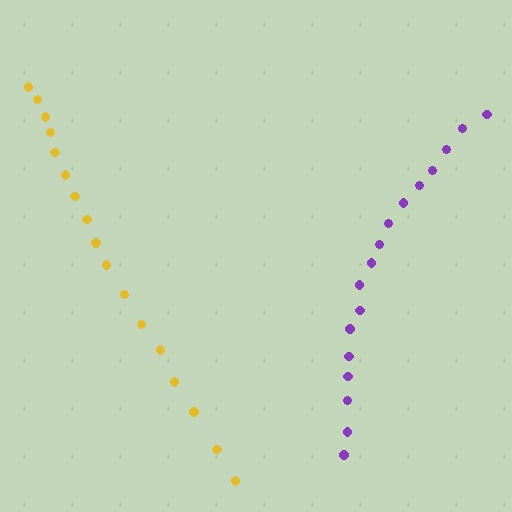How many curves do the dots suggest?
There are 2 distinct paths.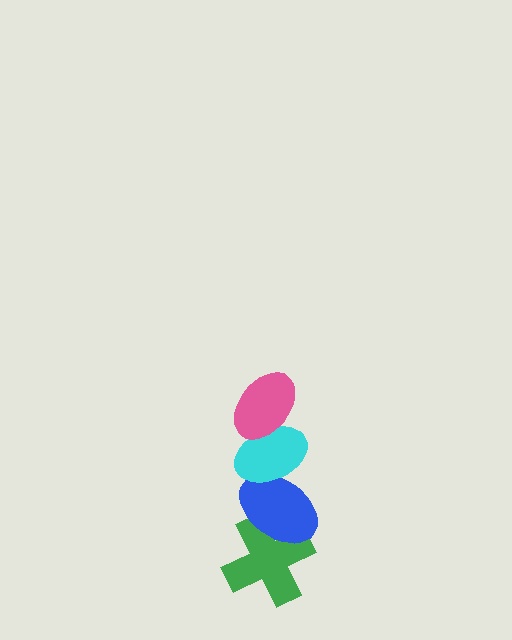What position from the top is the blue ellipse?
The blue ellipse is 3rd from the top.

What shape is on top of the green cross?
The blue ellipse is on top of the green cross.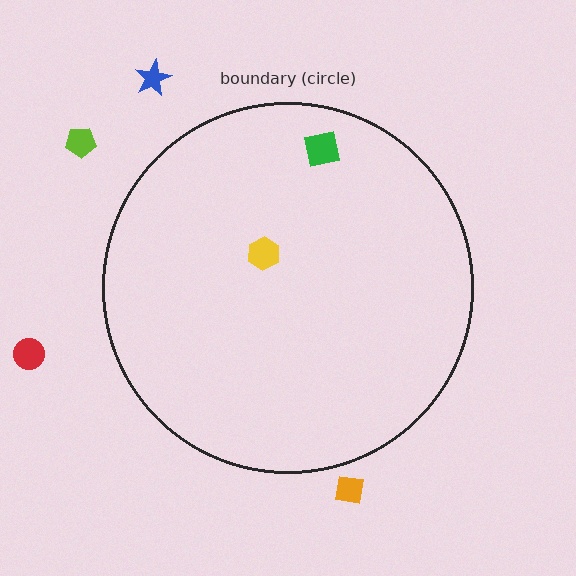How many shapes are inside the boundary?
2 inside, 4 outside.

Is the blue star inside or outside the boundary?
Outside.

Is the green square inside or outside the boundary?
Inside.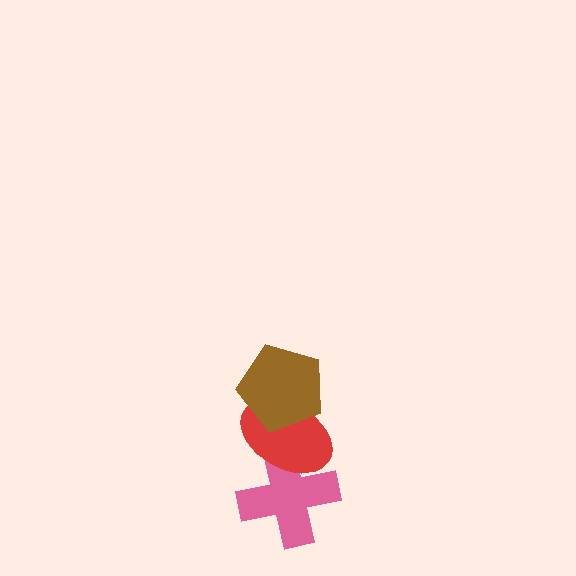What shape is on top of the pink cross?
The red ellipse is on top of the pink cross.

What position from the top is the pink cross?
The pink cross is 3rd from the top.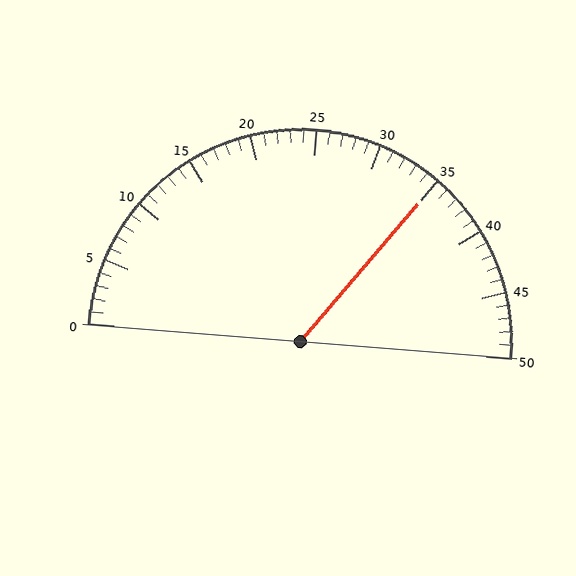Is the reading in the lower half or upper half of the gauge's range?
The reading is in the upper half of the range (0 to 50).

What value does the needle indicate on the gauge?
The needle indicates approximately 35.